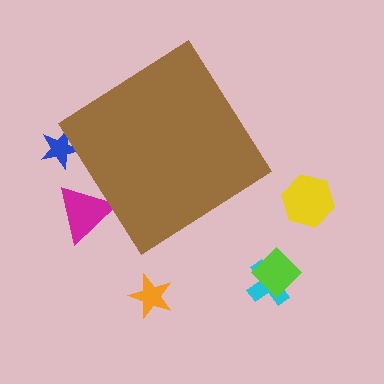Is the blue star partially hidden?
Yes, the blue star is partially hidden behind the brown diamond.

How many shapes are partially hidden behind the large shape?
2 shapes are partially hidden.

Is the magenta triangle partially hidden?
Yes, the magenta triangle is partially hidden behind the brown diamond.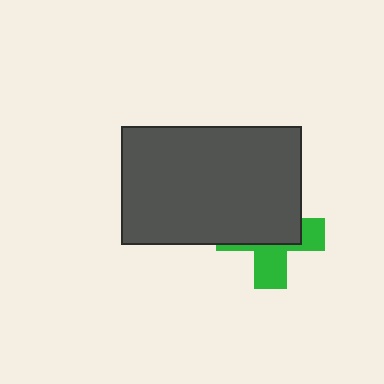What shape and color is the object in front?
The object in front is a dark gray rectangle.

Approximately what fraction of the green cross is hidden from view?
Roughly 58% of the green cross is hidden behind the dark gray rectangle.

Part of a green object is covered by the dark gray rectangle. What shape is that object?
It is a cross.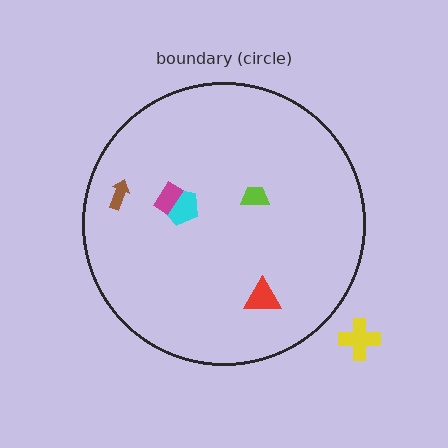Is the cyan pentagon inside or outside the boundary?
Inside.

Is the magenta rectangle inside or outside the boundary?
Inside.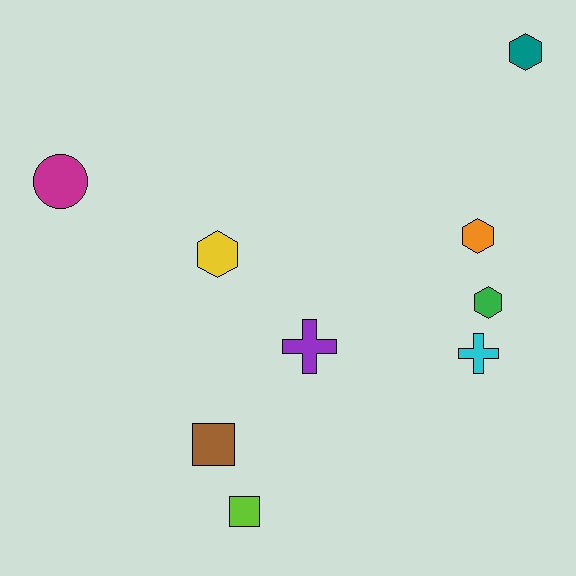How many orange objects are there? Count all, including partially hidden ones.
There is 1 orange object.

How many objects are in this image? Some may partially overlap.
There are 9 objects.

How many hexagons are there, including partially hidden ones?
There are 4 hexagons.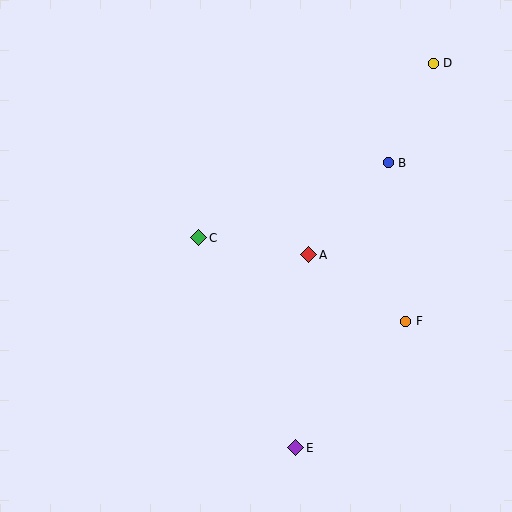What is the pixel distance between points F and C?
The distance between F and C is 223 pixels.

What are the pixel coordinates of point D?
Point D is at (433, 63).